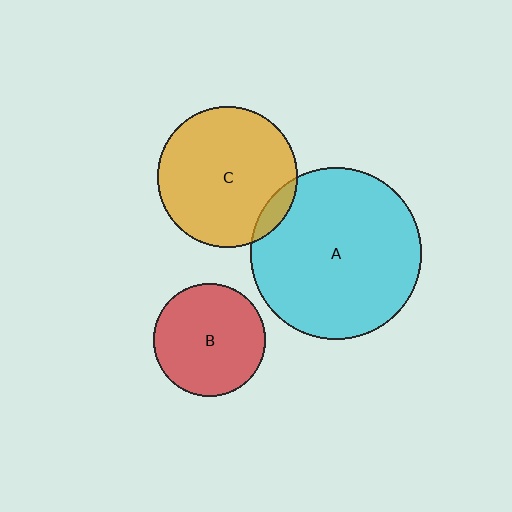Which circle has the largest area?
Circle A (cyan).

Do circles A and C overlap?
Yes.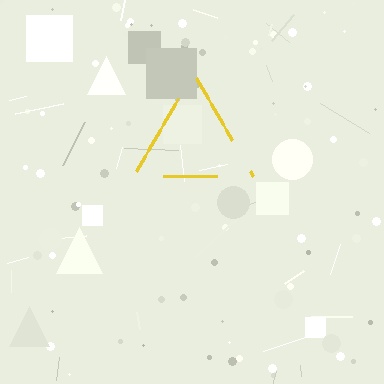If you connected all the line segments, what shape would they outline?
They would outline a triangle.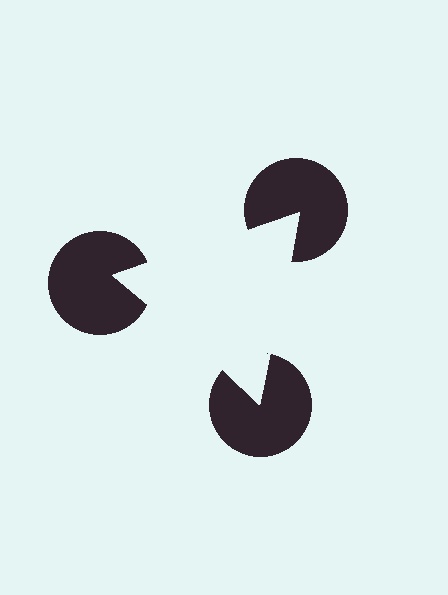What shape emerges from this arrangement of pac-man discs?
An illusory triangle — its edges are inferred from the aligned wedge cuts in the pac-man discs, not physically drawn.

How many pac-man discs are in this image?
There are 3 — one at each vertex of the illusory triangle.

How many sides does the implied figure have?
3 sides.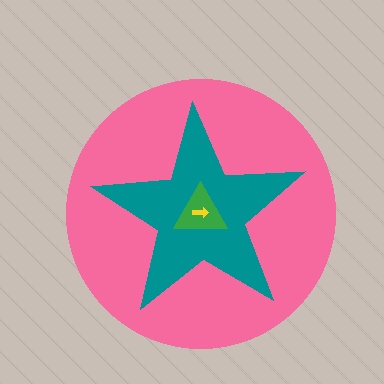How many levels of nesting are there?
4.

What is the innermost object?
The yellow arrow.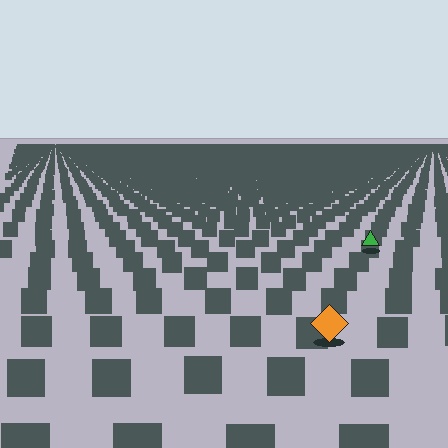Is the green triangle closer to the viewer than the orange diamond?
No. The orange diamond is closer — you can tell from the texture gradient: the ground texture is coarser near it.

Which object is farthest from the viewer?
The green triangle is farthest from the viewer. It appears smaller and the ground texture around it is denser.